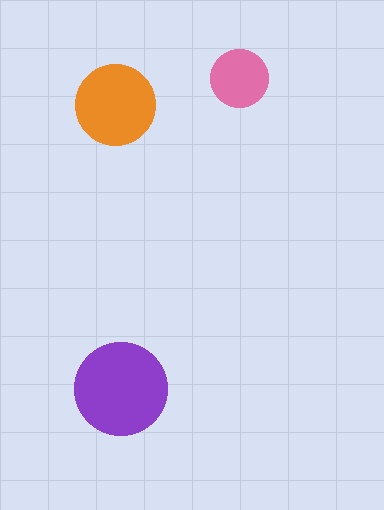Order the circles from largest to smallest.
the purple one, the orange one, the pink one.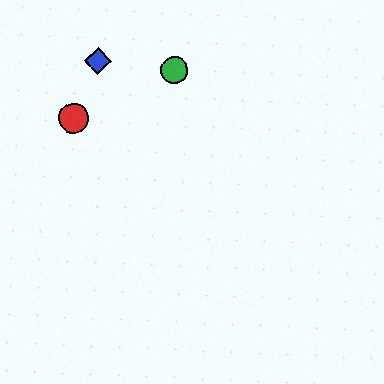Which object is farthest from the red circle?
The green circle is farthest from the red circle.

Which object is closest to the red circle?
The blue diamond is closest to the red circle.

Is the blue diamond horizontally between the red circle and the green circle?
Yes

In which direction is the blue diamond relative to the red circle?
The blue diamond is above the red circle.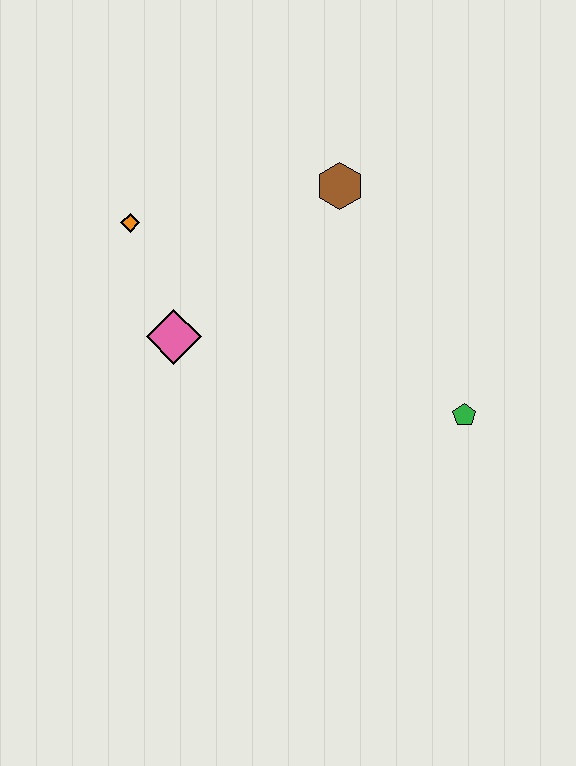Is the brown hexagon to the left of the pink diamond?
No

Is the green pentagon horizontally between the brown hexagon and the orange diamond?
No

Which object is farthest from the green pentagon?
The orange diamond is farthest from the green pentagon.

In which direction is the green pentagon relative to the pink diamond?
The green pentagon is to the right of the pink diamond.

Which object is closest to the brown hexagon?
The orange diamond is closest to the brown hexagon.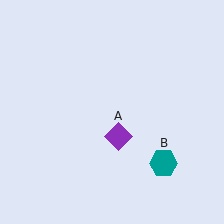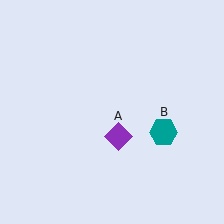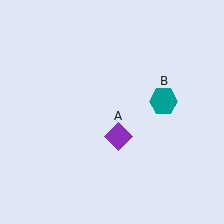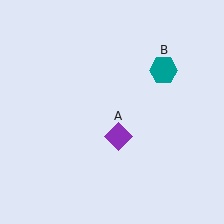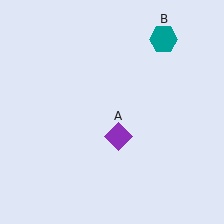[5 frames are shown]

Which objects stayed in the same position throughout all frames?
Purple diamond (object A) remained stationary.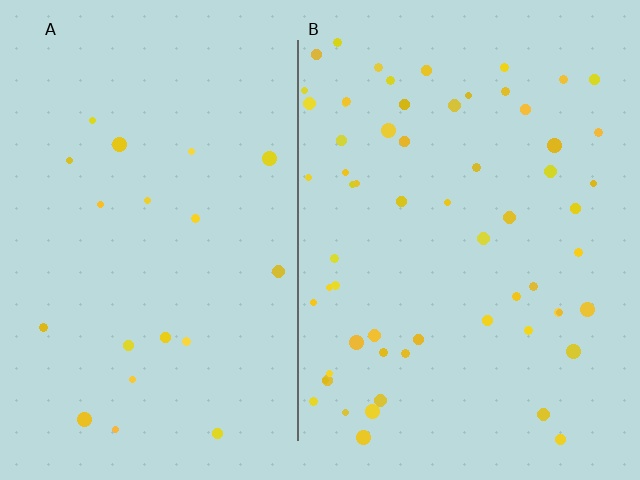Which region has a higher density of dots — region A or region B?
B (the right).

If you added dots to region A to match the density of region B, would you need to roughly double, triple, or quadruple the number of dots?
Approximately triple.